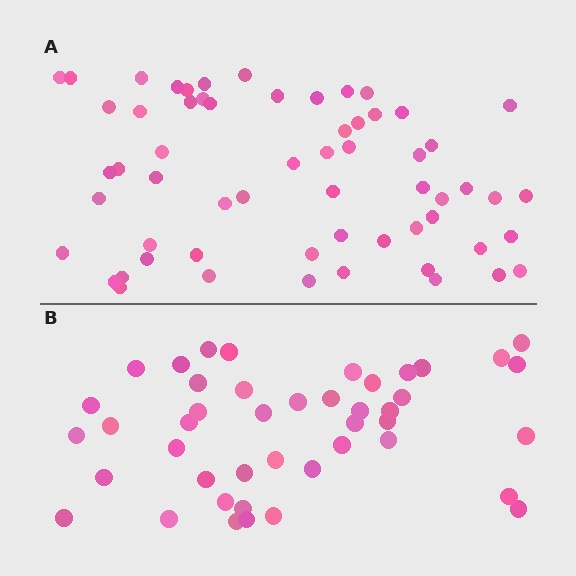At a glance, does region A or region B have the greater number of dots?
Region A (the top region) has more dots.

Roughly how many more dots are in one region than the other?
Region A has approximately 15 more dots than region B.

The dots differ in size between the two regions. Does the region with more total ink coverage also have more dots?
No. Region B has more total ink coverage because its dots are larger, but region A actually contains more individual dots. Total area can be misleading — the number of items is what matters here.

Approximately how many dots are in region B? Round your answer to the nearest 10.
About 40 dots. (The exact count is 44, which rounds to 40.)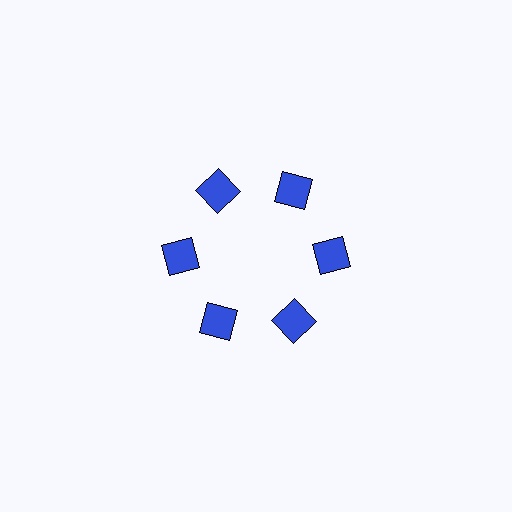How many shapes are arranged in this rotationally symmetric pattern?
There are 6 shapes, arranged in 6 groups of 1.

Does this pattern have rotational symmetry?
Yes, this pattern has 6-fold rotational symmetry. It looks the same after rotating 60 degrees around the center.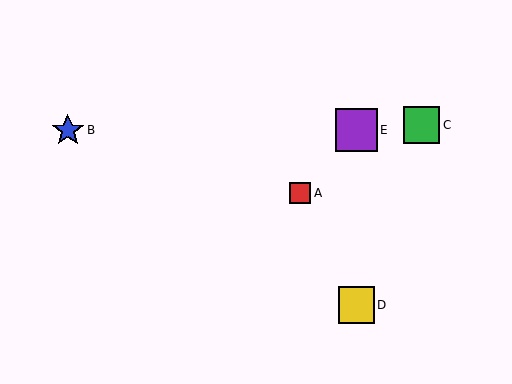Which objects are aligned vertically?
Objects D, E are aligned vertically.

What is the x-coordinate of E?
Object E is at x≈356.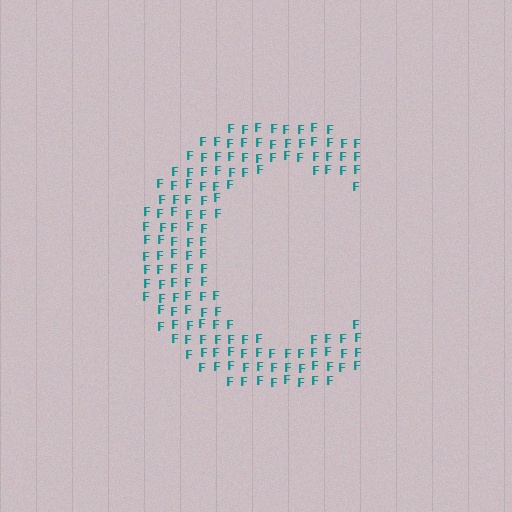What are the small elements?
The small elements are letter F's.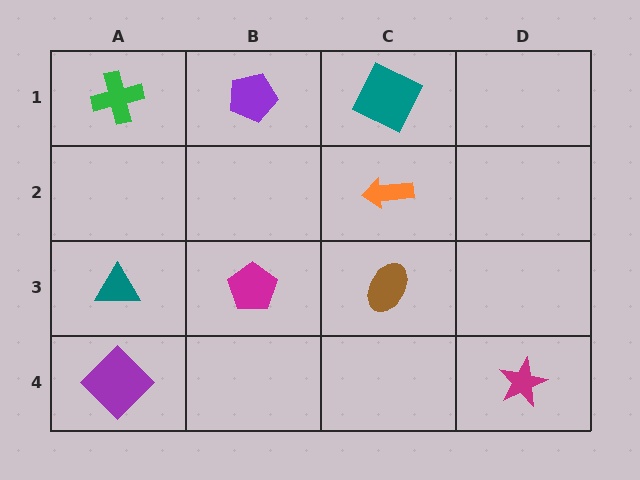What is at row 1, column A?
A green cross.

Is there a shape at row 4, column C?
No, that cell is empty.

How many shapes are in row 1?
3 shapes.